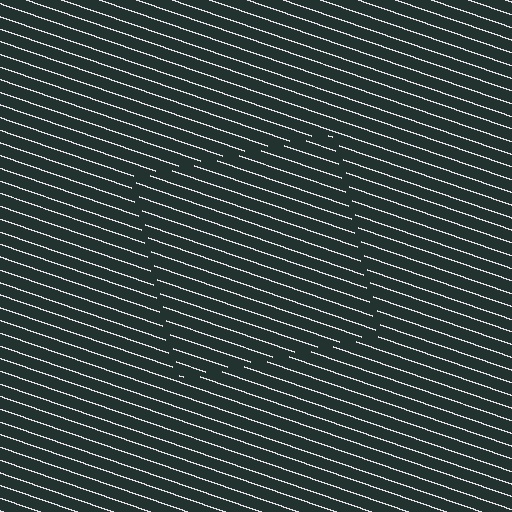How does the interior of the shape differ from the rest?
The interior of the shape contains the same grating, shifted by half a period — the contour is defined by the phase discontinuity where line-ends from the inner and outer gratings abut.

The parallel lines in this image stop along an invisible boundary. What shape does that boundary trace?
An illusory square. The interior of the shape contains the same grating, shifted by half a period — the contour is defined by the phase discontinuity where line-ends from the inner and outer gratings abut.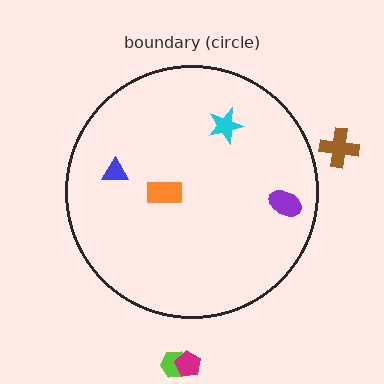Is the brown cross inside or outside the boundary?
Outside.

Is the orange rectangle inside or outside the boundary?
Inside.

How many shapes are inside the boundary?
4 inside, 3 outside.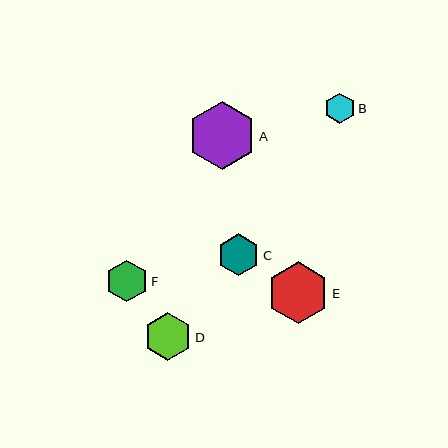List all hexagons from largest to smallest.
From largest to smallest: A, E, D, F, C, B.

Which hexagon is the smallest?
Hexagon B is the smallest with a size of approximately 30 pixels.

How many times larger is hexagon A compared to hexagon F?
Hexagon A is approximately 1.6 times the size of hexagon F.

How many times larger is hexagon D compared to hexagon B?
Hexagon D is approximately 1.6 times the size of hexagon B.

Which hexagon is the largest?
Hexagon A is the largest with a size of approximately 68 pixels.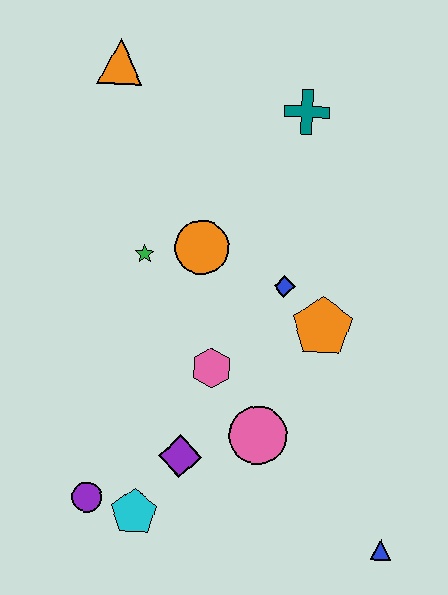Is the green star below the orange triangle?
Yes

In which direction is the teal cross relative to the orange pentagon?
The teal cross is above the orange pentagon.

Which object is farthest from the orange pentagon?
The orange triangle is farthest from the orange pentagon.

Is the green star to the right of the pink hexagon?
No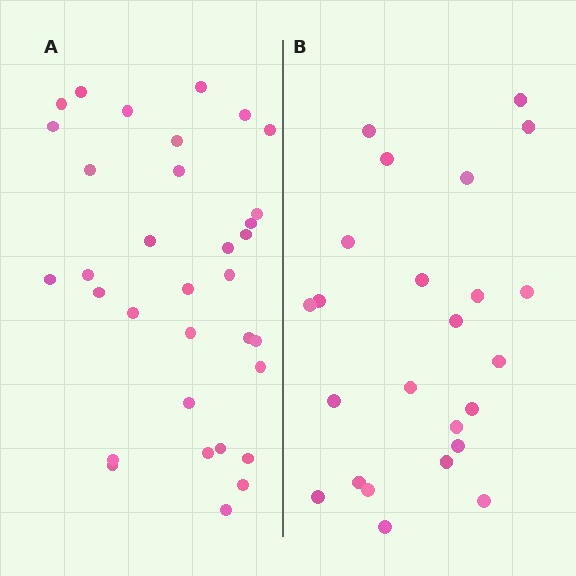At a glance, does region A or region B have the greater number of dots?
Region A (the left region) has more dots.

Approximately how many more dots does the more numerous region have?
Region A has roughly 8 or so more dots than region B.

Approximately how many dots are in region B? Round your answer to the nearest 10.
About 20 dots. (The exact count is 24, which rounds to 20.)